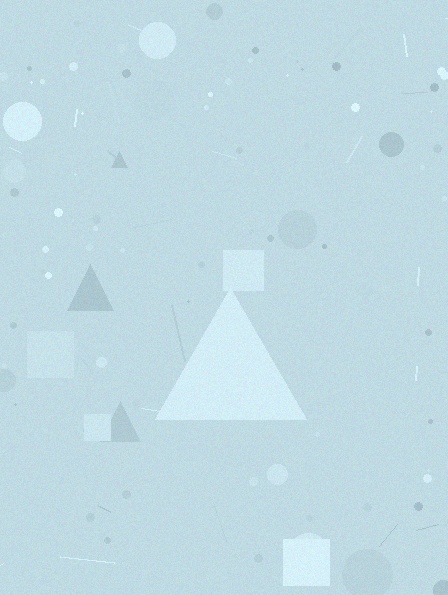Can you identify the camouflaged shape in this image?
The camouflaged shape is a triangle.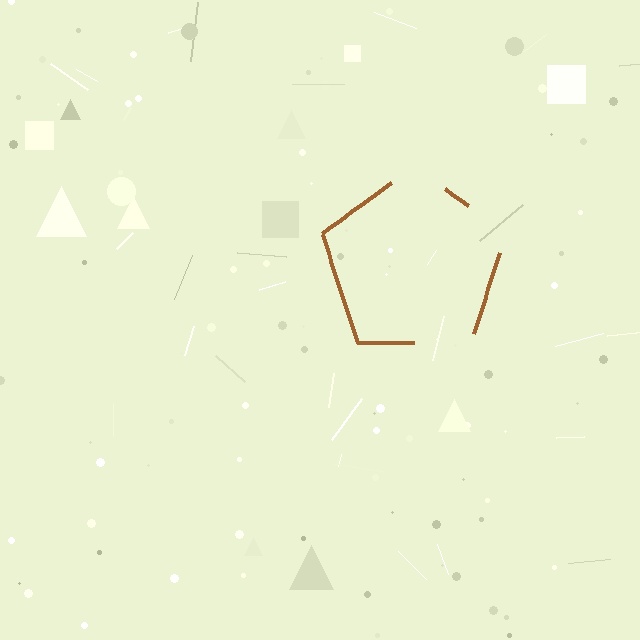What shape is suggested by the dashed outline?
The dashed outline suggests a pentagon.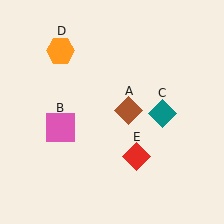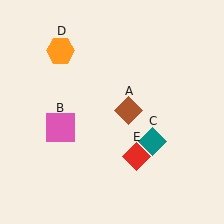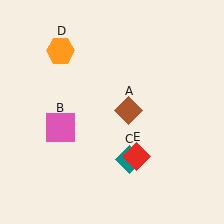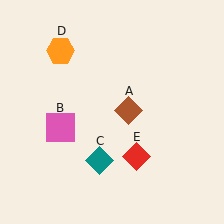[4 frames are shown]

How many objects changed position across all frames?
1 object changed position: teal diamond (object C).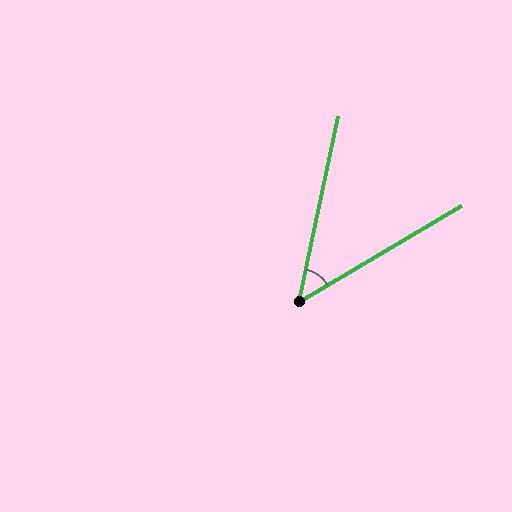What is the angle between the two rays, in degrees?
Approximately 48 degrees.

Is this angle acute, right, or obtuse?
It is acute.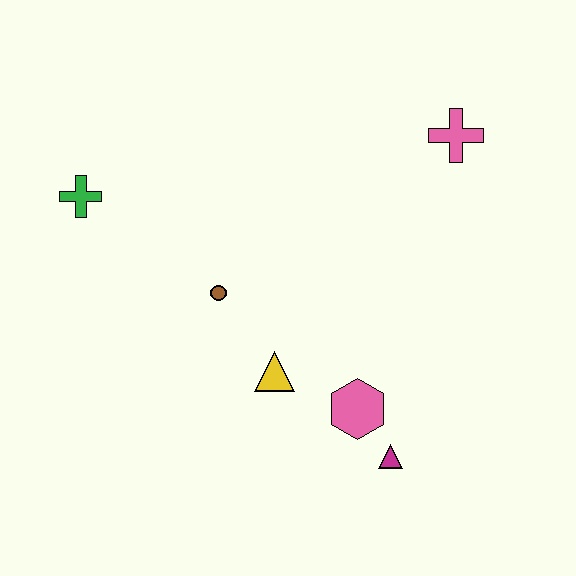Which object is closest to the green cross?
The brown circle is closest to the green cross.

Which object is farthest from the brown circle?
The pink cross is farthest from the brown circle.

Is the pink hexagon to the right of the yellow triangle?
Yes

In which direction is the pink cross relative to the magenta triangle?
The pink cross is above the magenta triangle.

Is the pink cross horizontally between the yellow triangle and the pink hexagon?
No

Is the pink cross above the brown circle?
Yes